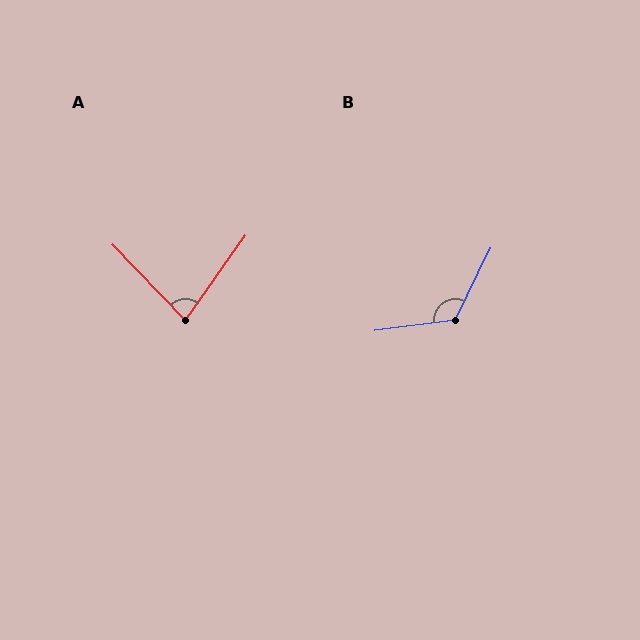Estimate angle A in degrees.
Approximately 79 degrees.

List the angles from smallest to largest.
A (79°), B (123°).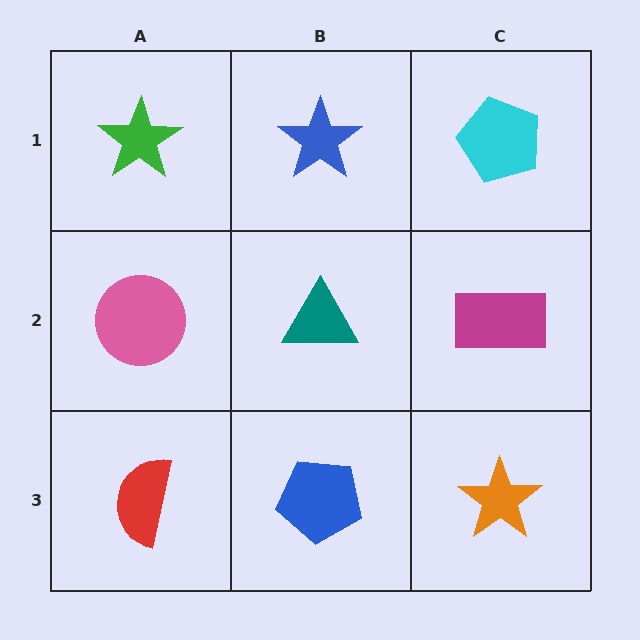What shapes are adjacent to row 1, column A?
A pink circle (row 2, column A), a blue star (row 1, column B).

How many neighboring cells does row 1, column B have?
3.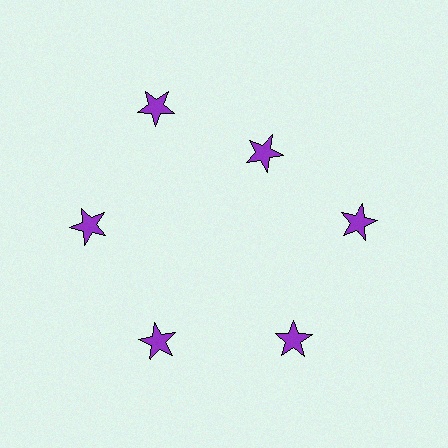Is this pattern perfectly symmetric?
No. The 6 purple stars are arranged in a ring, but one element near the 1 o'clock position is pulled inward toward the center, breaking the 6-fold rotational symmetry.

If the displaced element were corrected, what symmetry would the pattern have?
It would have 6-fold rotational symmetry — the pattern would map onto itself every 60 degrees.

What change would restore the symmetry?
The symmetry would be restored by moving it outward, back onto the ring so that all 6 stars sit at equal angles and equal distance from the center.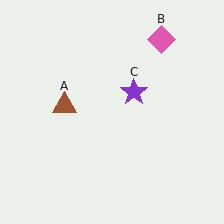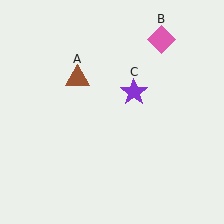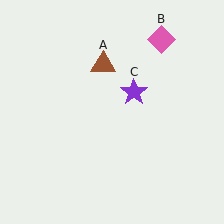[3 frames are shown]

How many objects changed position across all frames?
1 object changed position: brown triangle (object A).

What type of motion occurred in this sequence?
The brown triangle (object A) rotated clockwise around the center of the scene.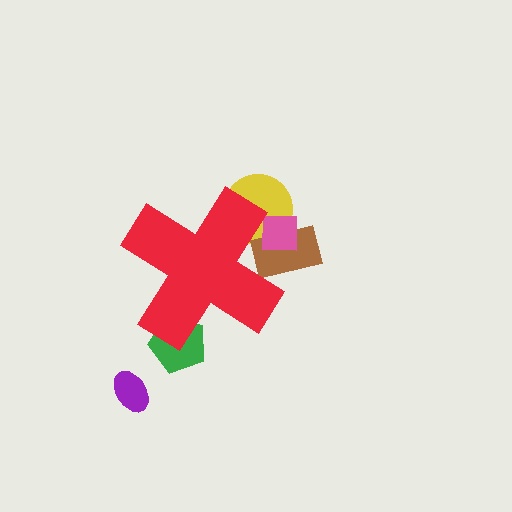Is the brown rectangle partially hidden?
Yes, the brown rectangle is partially hidden behind the red cross.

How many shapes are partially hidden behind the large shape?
4 shapes are partially hidden.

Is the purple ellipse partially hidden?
No, the purple ellipse is fully visible.